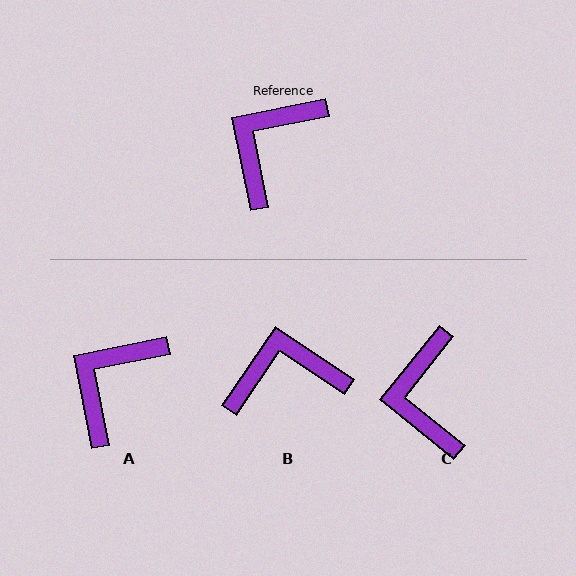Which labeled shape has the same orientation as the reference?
A.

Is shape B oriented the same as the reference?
No, it is off by about 45 degrees.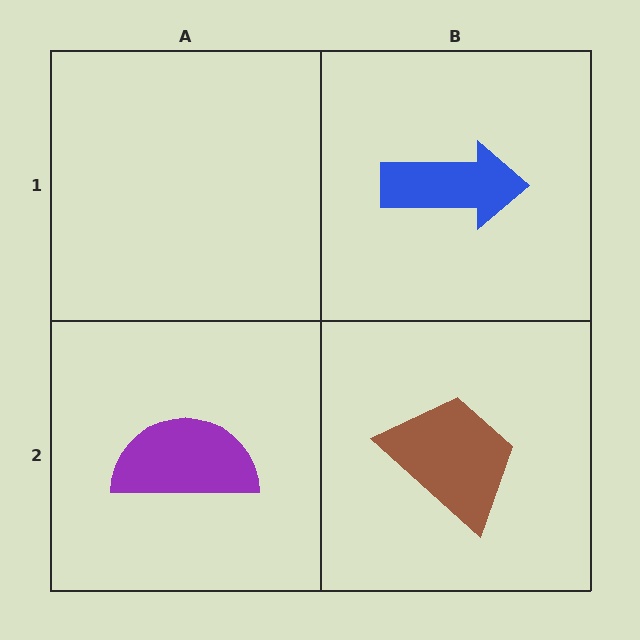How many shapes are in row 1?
1 shape.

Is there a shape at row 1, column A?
No, that cell is empty.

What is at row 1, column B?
A blue arrow.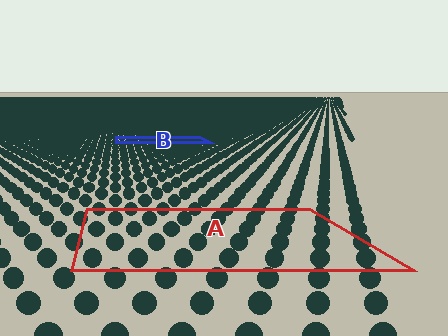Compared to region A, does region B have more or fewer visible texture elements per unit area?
Region B has more texture elements per unit area — they are packed more densely because it is farther away.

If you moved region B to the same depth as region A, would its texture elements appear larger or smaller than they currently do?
They would appear larger. At a closer depth, the same texture elements are projected at a bigger on-screen size.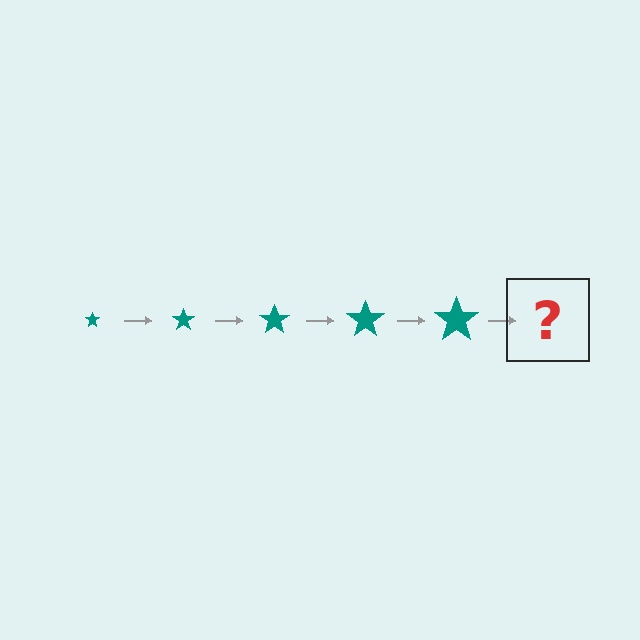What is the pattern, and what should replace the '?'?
The pattern is that the star gets progressively larger each step. The '?' should be a teal star, larger than the previous one.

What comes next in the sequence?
The next element should be a teal star, larger than the previous one.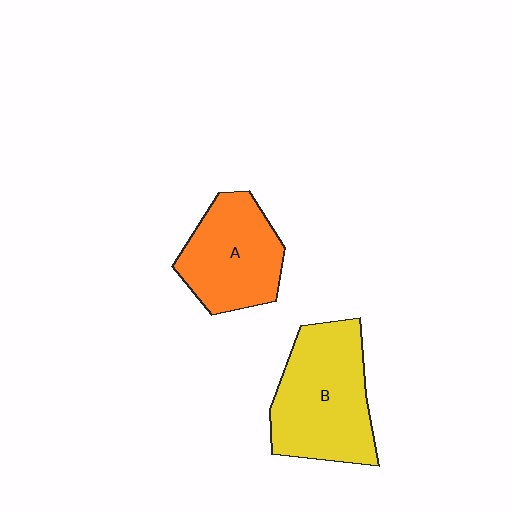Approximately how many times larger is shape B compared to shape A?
Approximately 1.3 times.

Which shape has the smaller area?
Shape A (orange).